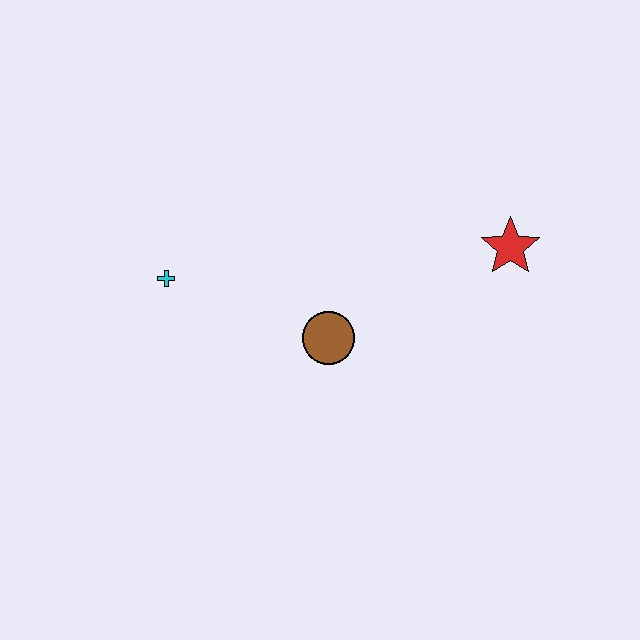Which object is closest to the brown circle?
The cyan cross is closest to the brown circle.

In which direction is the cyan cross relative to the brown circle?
The cyan cross is to the left of the brown circle.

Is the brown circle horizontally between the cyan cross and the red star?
Yes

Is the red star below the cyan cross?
No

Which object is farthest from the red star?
The cyan cross is farthest from the red star.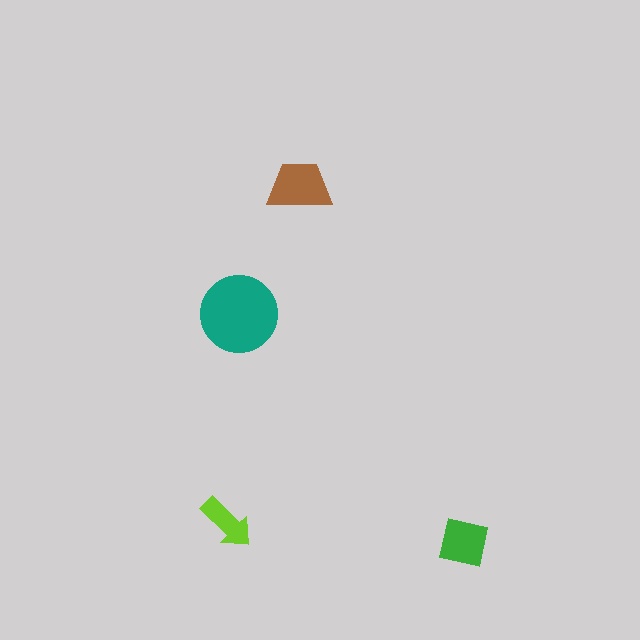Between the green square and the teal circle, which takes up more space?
The teal circle.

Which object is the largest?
The teal circle.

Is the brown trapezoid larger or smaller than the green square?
Larger.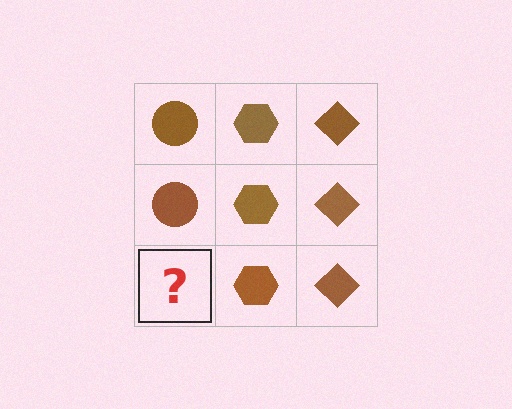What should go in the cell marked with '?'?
The missing cell should contain a brown circle.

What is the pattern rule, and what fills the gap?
The rule is that each column has a consistent shape. The gap should be filled with a brown circle.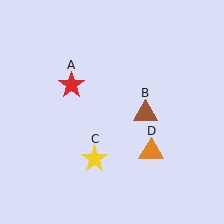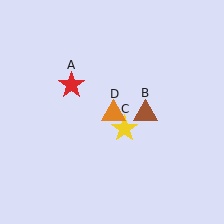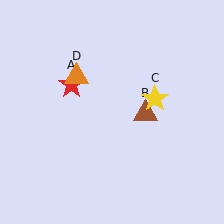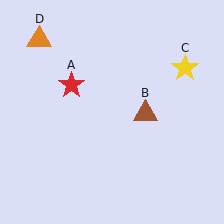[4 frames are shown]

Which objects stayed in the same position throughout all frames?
Red star (object A) and brown triangle (object B) remained stationary.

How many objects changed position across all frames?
2 objects changed position: yellow star (object C), orange triangle (object D).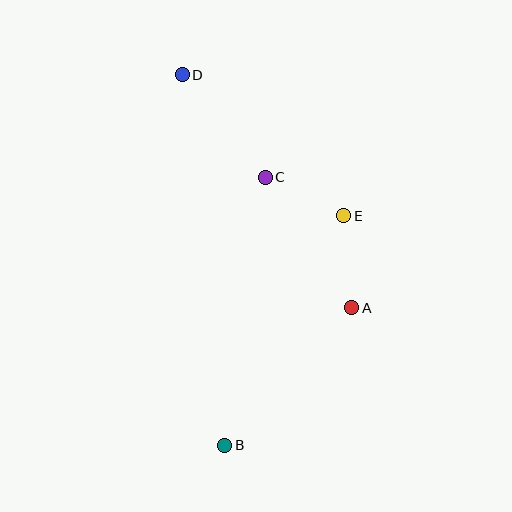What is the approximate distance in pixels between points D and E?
The distance between D and E is approximately 214 pixels.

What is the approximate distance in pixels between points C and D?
The distance between C and D is approximately 132 pixels.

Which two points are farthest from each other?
Points B and D are farthest from each other.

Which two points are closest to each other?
Points C and E are closest to each other.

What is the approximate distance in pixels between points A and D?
The distance between A and D is approximately 289 pixels.